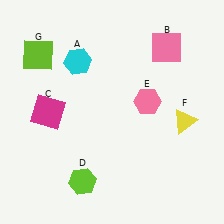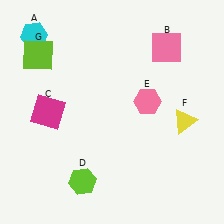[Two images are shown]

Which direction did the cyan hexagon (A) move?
The cyan hexagon (A) moved left.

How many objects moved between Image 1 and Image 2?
1 object moved between the two images.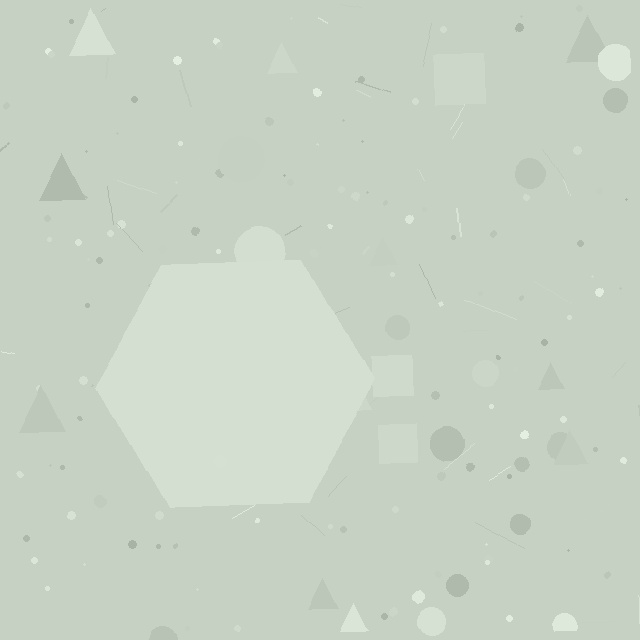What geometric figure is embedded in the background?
A hexagon is embedded in the background.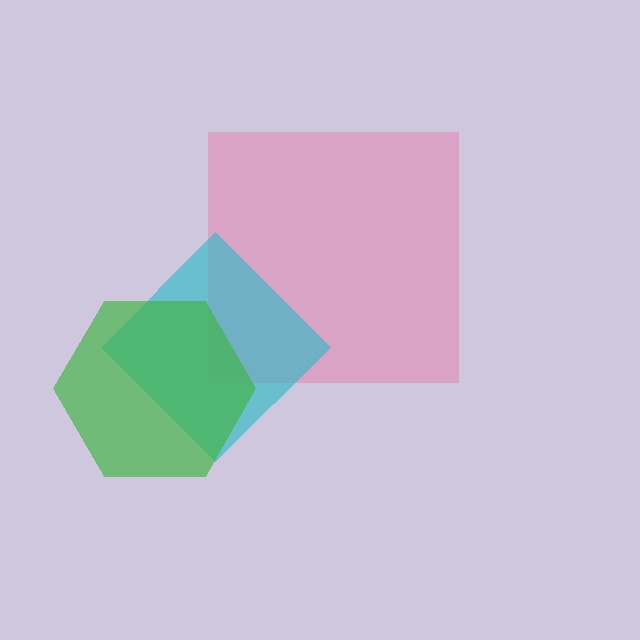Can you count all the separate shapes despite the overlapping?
Yes, there are 3 separate shapes.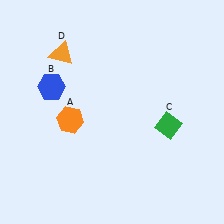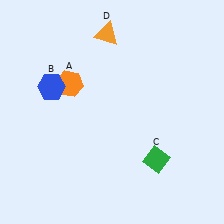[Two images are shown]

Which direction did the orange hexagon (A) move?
The orange hexagon (A) moved up.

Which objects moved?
The objects that moved are: the orange hexagon (A), the green diamond (C), the orange triangle (D).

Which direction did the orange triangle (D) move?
The orange triangle (D) moved right.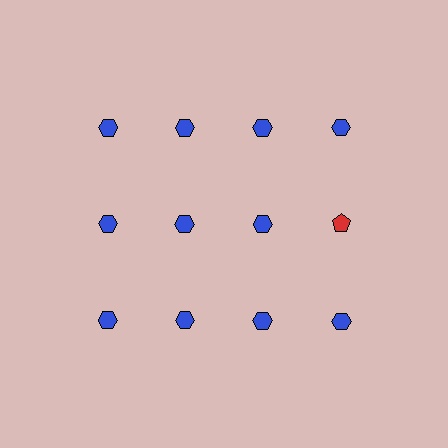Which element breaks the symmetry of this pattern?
The red pentagon in the second row, second from right column breaks the symmetry. All other shapes are blue hexagons.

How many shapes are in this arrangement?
There are 12 shapes arranged in a grid pattern.